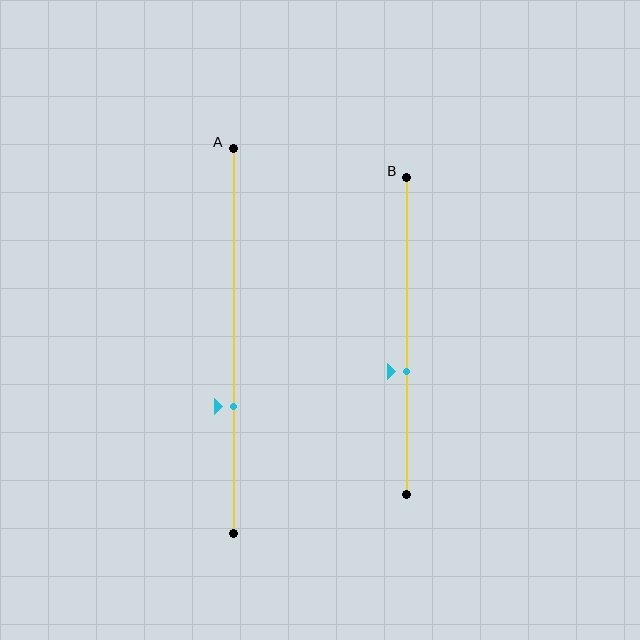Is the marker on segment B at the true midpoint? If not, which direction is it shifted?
No, the marker on segment B is shifted downward by about 11% of the segment length.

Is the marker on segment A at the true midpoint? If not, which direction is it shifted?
No, the marker on segment A is shifted downward by about 17% of the segment length.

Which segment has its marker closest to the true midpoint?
Segment B has its marker closest to the true midpoint.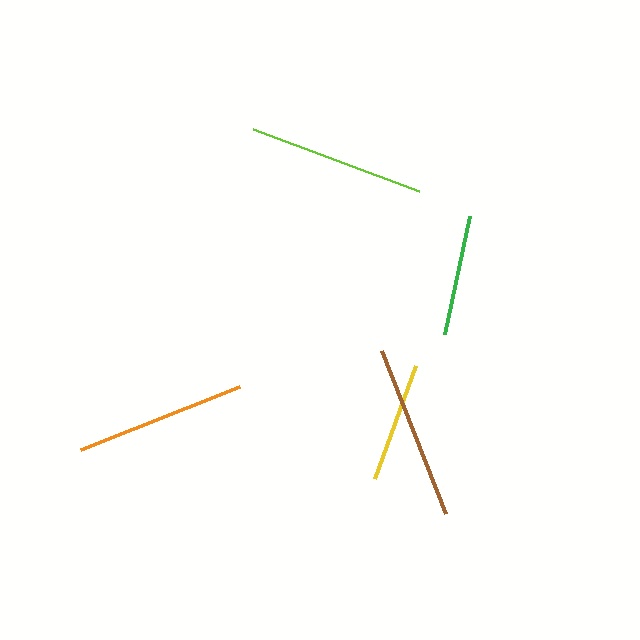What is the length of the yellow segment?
The yellow segment is approximately 120 pixels long.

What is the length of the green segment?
The green segment is approximately 120 pixels long.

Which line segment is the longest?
The lime line is the longest at approximately 178 pixels.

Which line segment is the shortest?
The yellow line is the shortest at approximately 120 pixels.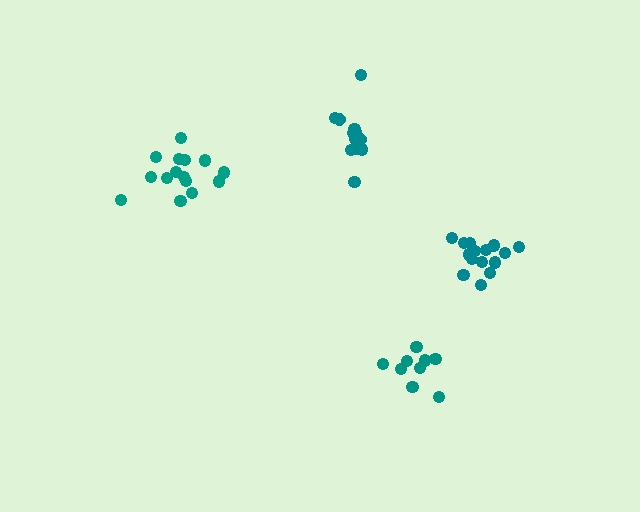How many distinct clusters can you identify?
There are 4 distinct clusters.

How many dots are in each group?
Group 1: 9 dots, Group 2: 12 dots, Group 3: 15 dots, Group 4: 15 dots (51 total).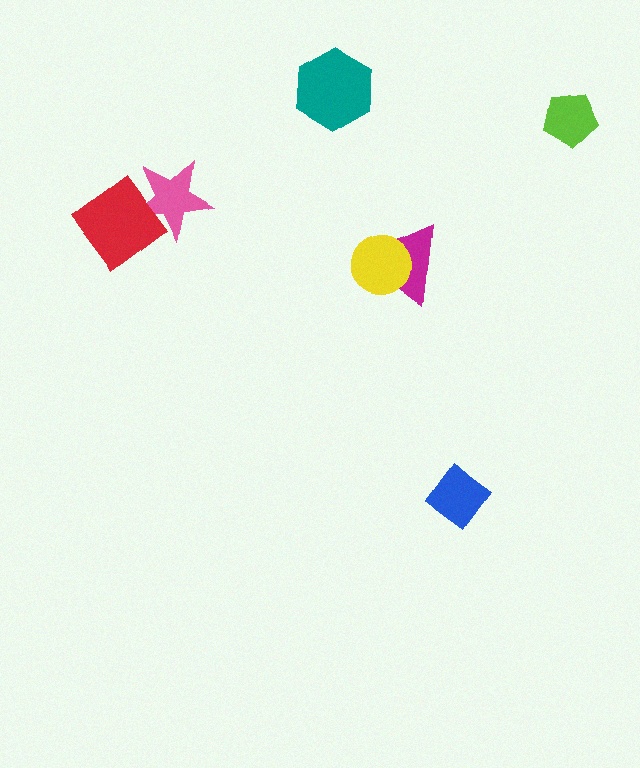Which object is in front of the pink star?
The red diamond is in front of the pink star.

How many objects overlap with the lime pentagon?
0 objects overlap with the lime pentagon.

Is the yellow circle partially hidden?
No, no other shape covers it.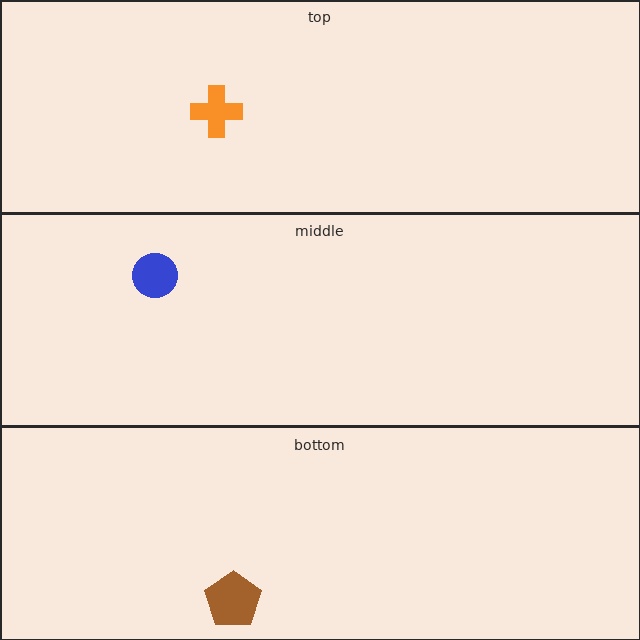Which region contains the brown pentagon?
The bottom region.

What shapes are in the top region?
The orange cross.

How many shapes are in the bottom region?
1.